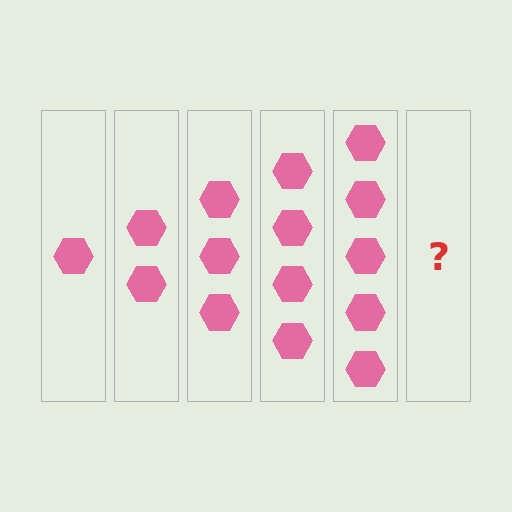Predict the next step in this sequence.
The next step is 6 hexagons.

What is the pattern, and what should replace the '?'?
The pattern is that each step adds one more hexagon. The '?' should be 6 hexagons.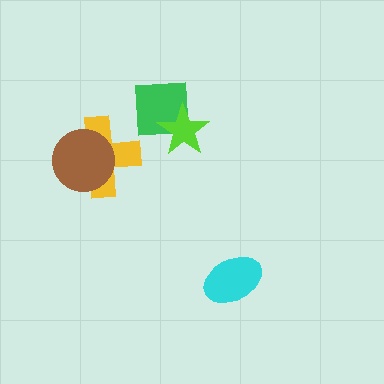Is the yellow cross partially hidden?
Yes, it is partially covered by another shape.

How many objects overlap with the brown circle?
1 object overlaps with the brown circle.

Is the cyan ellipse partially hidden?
No, no other shape covers it.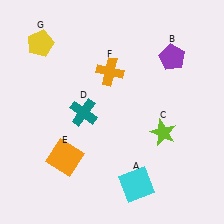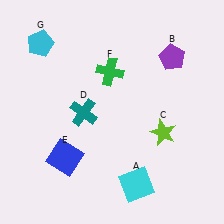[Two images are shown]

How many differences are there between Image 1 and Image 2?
There are 3 differences between the two images.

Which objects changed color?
E changed from orange to blue. F changed from orange to green. G changed from yellow to cyan.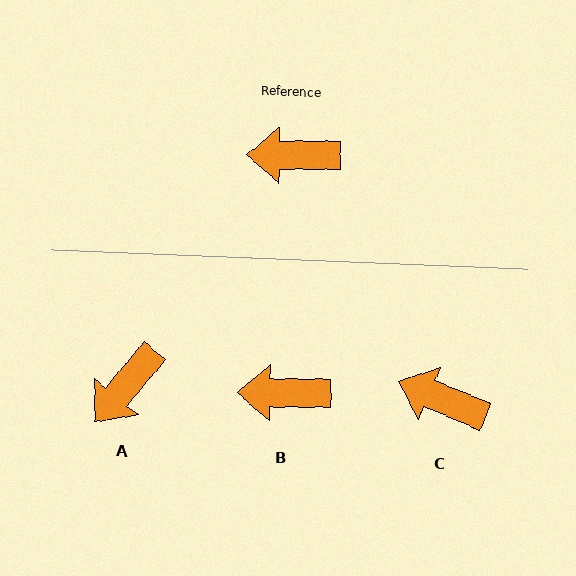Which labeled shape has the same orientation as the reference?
B.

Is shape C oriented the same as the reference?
No, it is off by about 23 degrees.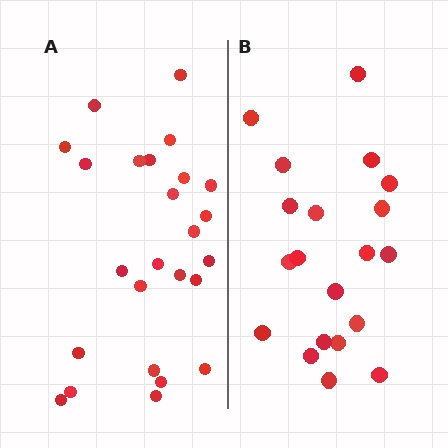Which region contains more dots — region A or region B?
Region A (the left region) has more dots.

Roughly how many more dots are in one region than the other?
Region A has about 5 more dots than region B.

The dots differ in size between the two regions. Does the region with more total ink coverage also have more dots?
No. Region B has more total ink coverage because its dots are larger, but region A actually contains more individual dots. Total area can be misleading — the number of items is what matters here.